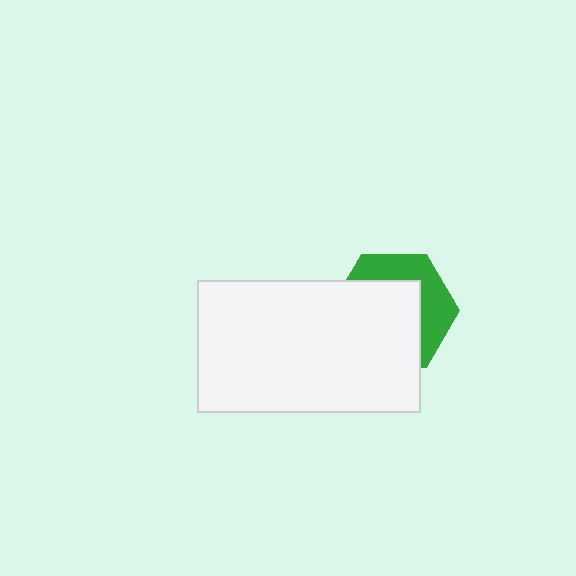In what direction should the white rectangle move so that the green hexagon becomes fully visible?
The white rectangle should move toward the lower-left. That is the shortest direction to clear the overlap and leave the green hexagon fully visible.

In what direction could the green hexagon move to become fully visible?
The green hexagon could move toward the upper-right. That would shift it out from behind the white rectangle entirely.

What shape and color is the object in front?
The object in front is a white rectangle.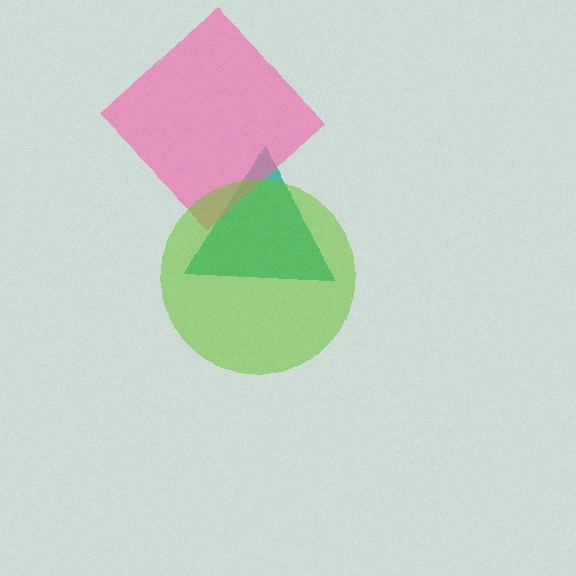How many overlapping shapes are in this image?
There are 3 overlapping shapes in the image.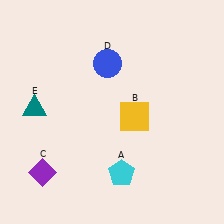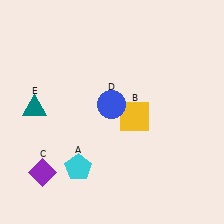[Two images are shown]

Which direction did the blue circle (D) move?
The blue circle (D) moved down.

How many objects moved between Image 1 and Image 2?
2 objects moved between the two images.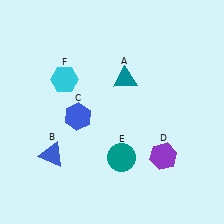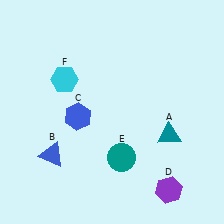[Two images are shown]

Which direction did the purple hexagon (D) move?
The purple hexagon (D) moved down.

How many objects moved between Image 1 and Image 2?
2 objects moved between the two images.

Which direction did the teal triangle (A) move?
The teal triangle (A) moved down.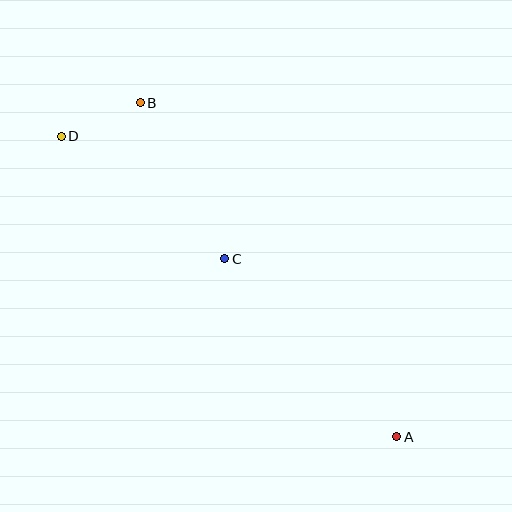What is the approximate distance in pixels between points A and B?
The distance between A and B is approximately 421 pixels.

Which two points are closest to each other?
Points B and D are closest to each other.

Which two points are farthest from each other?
Points A and D are farthest from each other.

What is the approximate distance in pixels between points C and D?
The distance between C and D is approximately 204 pixels.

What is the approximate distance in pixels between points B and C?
The distance between B and C is approximately 178 pixels.